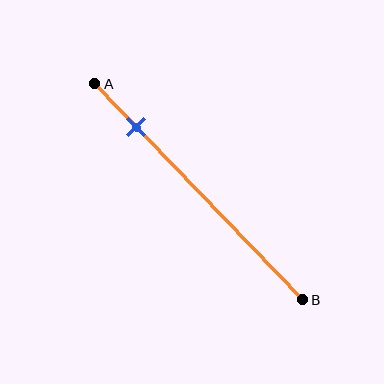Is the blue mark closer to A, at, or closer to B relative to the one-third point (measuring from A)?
The blue mark is closer to point A than the one-third point of segment AB.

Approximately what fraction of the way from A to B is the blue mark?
The blue mark is approximately 20% of the way from A to B.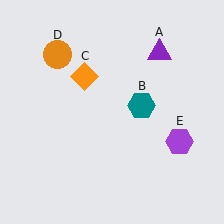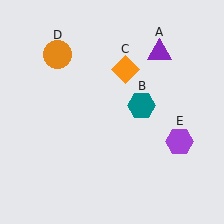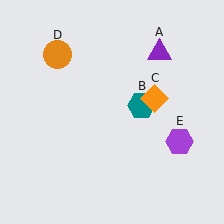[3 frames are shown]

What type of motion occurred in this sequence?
The orange diamond (object C) rotated clockwise around the center of the scene.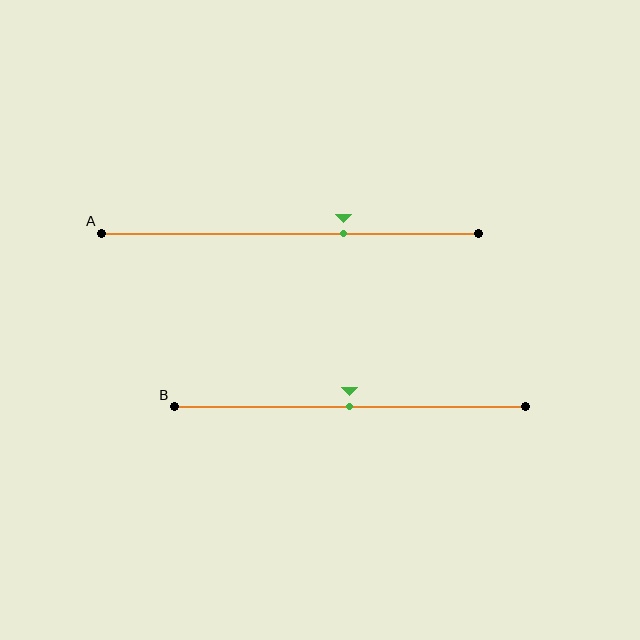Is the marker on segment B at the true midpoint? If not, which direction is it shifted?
Yes, the marker on segment B is at the true midpoint.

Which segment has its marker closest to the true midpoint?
Segment B has its marker closest to the true midpoint.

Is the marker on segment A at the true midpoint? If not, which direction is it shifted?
No, the marker on segment A is shifted to the right by about 14% of the segment length.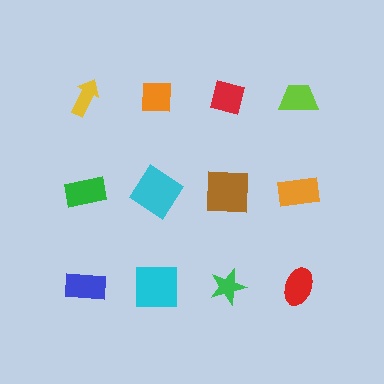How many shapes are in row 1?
4 shapes.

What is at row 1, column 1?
A yellow arrow.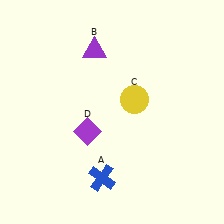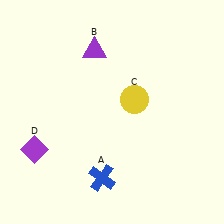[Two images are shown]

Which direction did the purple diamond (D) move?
The purple diamond (D) moved left.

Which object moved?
The purple diamond (D) moved left.